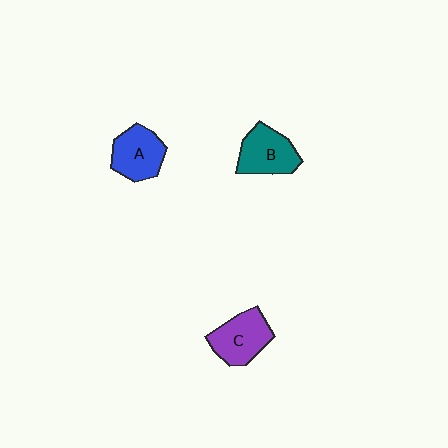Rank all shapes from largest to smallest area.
From largest to smallest: C (purple), B (teal), A (blue).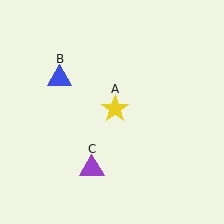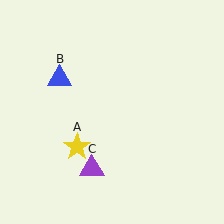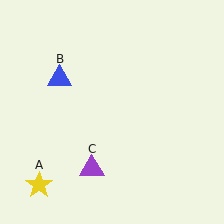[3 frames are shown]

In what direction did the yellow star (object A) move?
The yellow star (object A) moved down and to the left.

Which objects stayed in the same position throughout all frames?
Blue triangle (object B) and purple triangle (object C) remained stationary.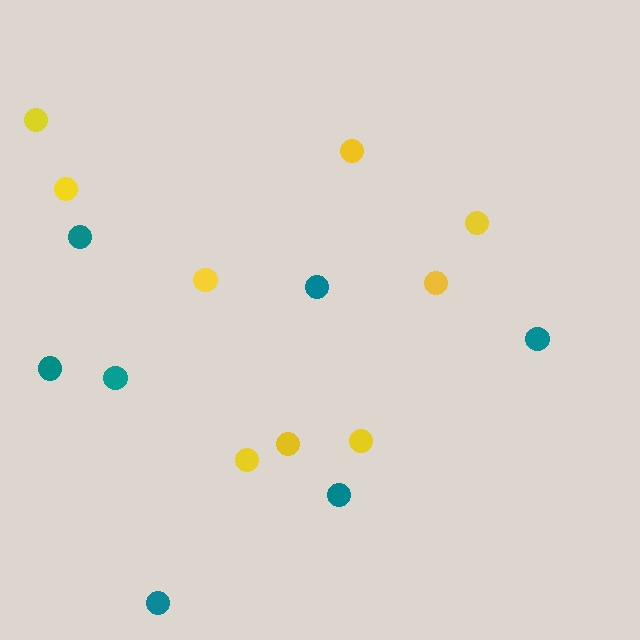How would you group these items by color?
There are 2 groups: one group of yellow circles (9) and one group of teal circles (7).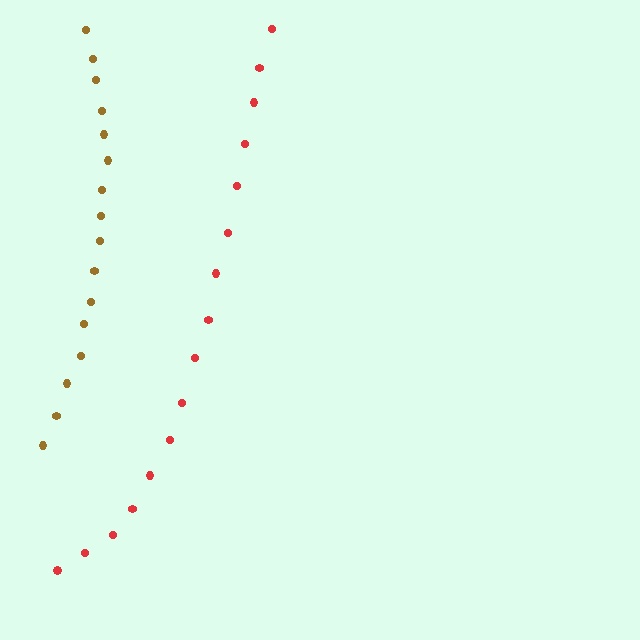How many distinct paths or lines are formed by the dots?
There are 2 distinct paths.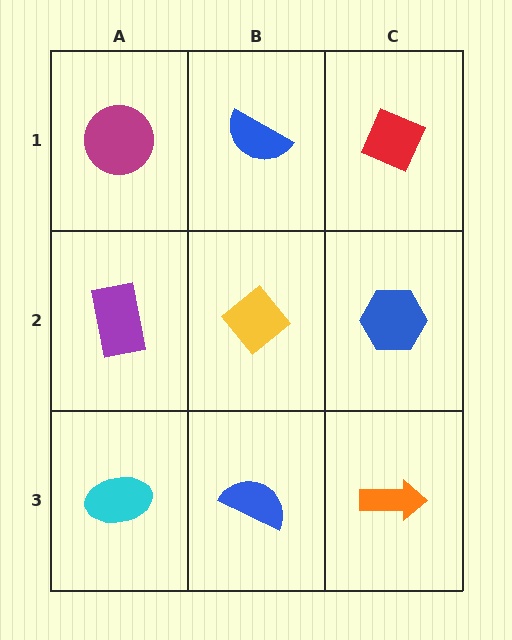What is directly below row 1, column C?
A blue hexagon.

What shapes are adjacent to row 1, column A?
A purple rectangle (row 2, column A), a blue semicircle (row 1, column B).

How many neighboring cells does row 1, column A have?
2.